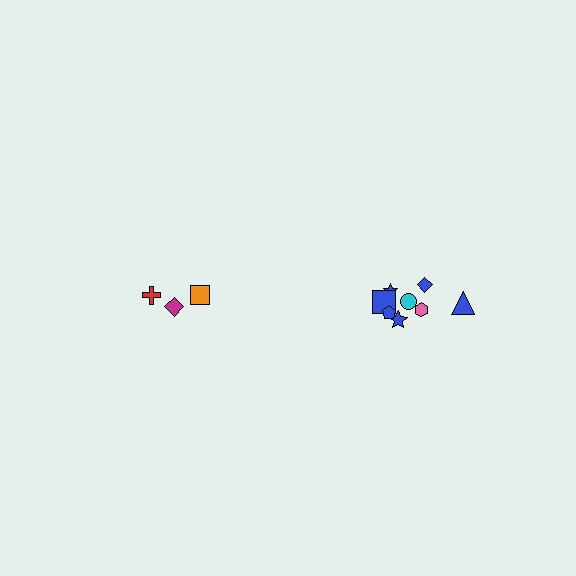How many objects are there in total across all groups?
There are 11 objects.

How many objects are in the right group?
There are 8 objects.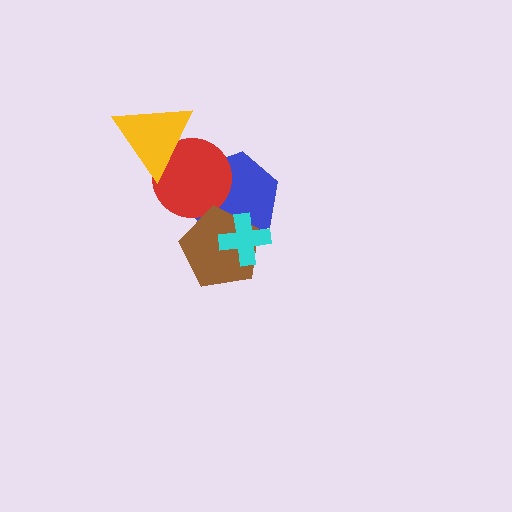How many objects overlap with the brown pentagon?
2 objects overlap with the brown pentagon.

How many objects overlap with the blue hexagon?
3 objects overlap with the blue hexagon.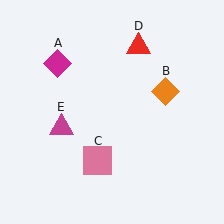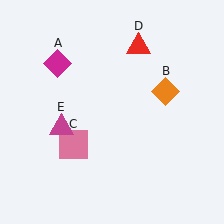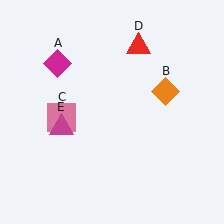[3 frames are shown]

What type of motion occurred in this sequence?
The pink square (object C) rotated clockwise around the center of the scene.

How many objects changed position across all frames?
1 object changed position: pink square (object C).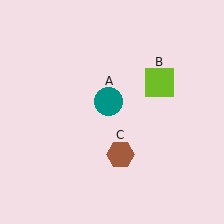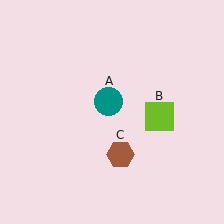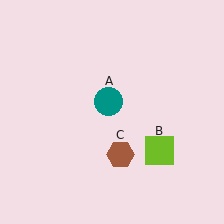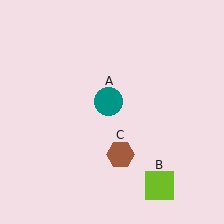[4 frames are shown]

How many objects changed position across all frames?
1 object changed position: lime square (object B).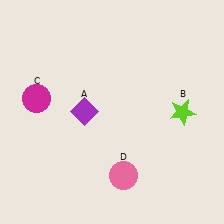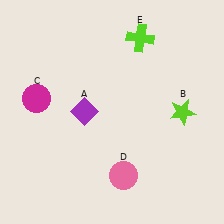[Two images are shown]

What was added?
A lime cross (E) was added in Image 2.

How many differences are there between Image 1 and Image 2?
There is 1 difference between the two images.